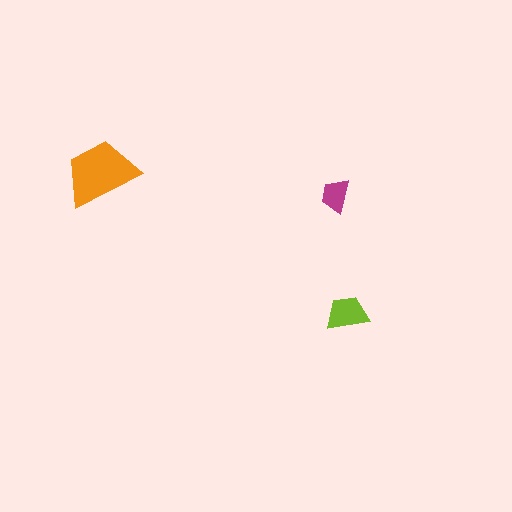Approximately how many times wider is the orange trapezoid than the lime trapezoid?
About 2 times wider.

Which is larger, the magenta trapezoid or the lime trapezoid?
The lime one.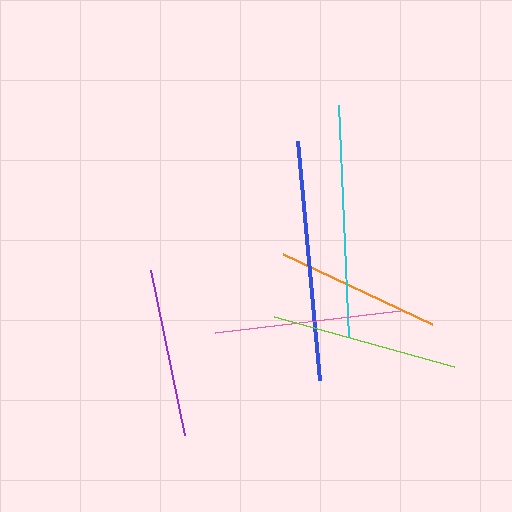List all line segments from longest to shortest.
From longest to shortest: blue, cyan, lime, pink, purple, orange.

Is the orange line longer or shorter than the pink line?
The pink line is longer than the orange line.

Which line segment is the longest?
The blue line is the longest at approximately 240 pixels.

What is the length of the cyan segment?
The cyan segment is approximately 232 pixels long.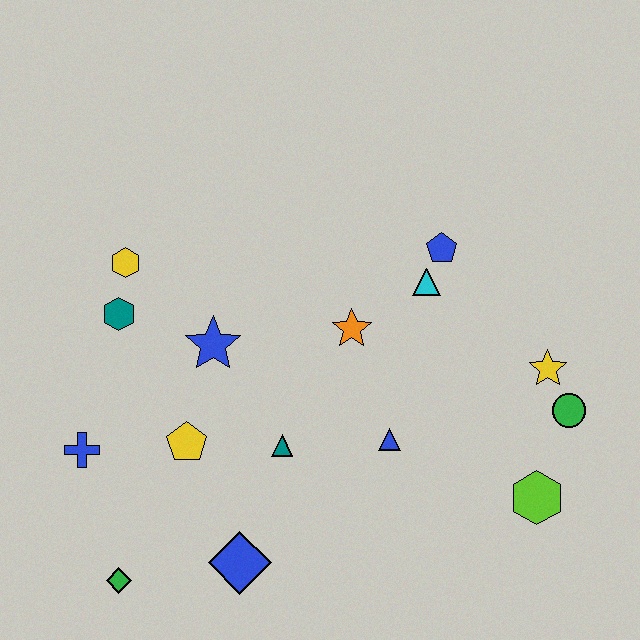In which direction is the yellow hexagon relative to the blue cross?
The yellow hexagon is above the blue cross.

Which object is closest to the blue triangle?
The teal triangle is closest to the blue triangle.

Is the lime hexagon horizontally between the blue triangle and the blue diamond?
No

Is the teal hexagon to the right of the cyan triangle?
No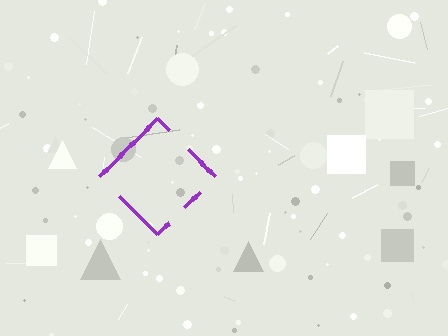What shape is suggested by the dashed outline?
The dashed outline suggests a diamond.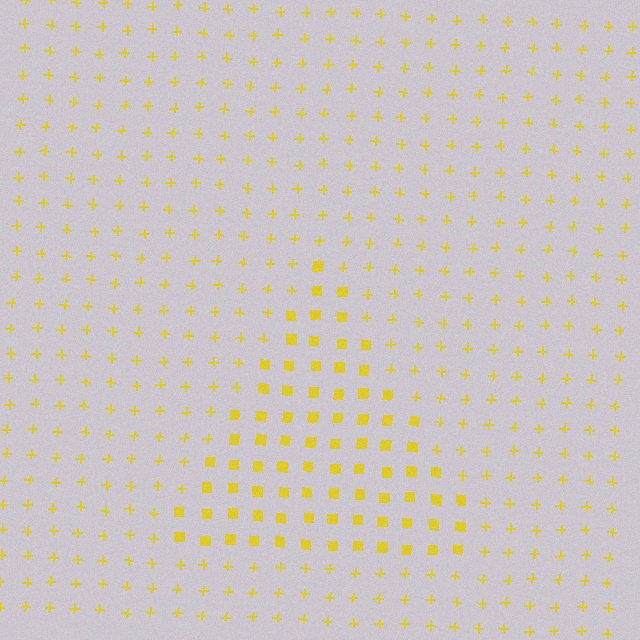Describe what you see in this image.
The image is filled with small yellow elements arranged in a uniform grid. A triangle-shaped region contains squares, while the surrounding area contains plus signs. The boundary is defined purely by the change in element shape.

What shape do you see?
I see a triangle.